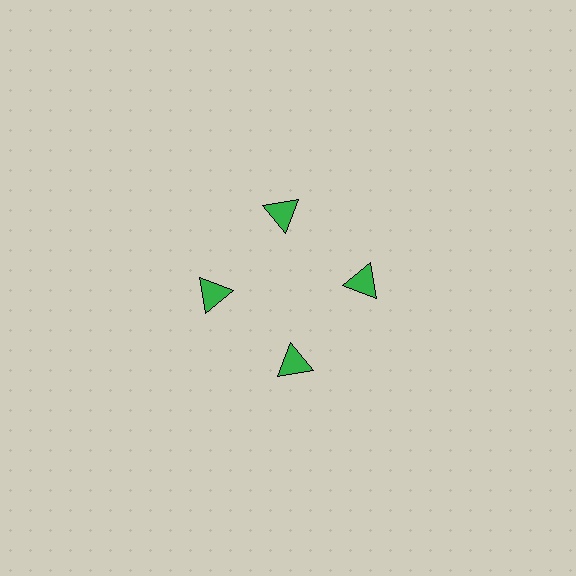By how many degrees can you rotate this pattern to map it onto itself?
The pattern maps onto itself every 90 degrees of rotation.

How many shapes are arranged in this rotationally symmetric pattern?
There are 4 shapes, arranged in 4 groups of 1.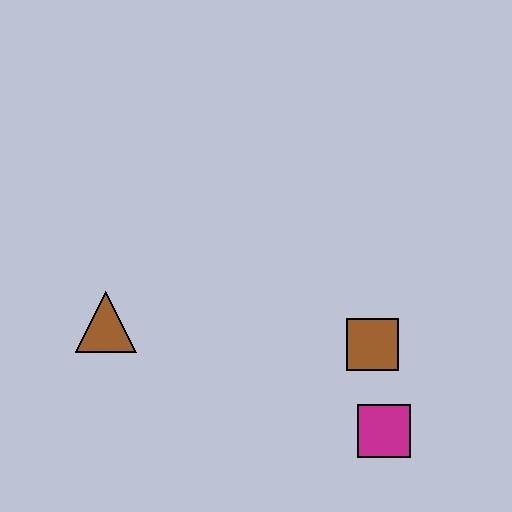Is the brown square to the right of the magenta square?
No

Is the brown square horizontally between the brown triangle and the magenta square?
Yes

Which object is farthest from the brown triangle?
The magenta square is farthest from the brown triangle.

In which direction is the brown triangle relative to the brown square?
The brown triangle is to the left of the brown square.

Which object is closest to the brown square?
The magenta square is closest to the brown square.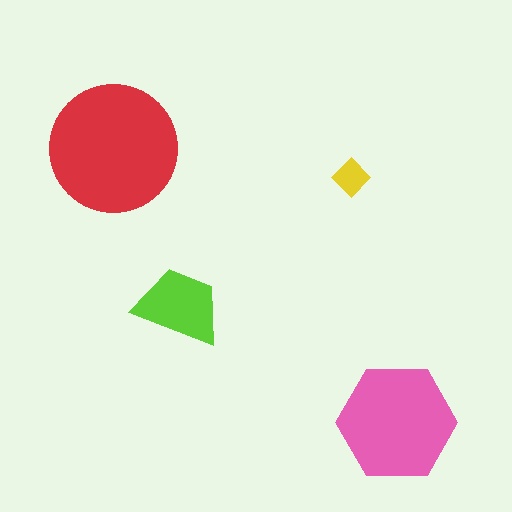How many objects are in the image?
There are 4 objects in the image.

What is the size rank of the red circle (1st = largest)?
1st.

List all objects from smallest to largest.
The yellow diamond, the lime trapezoid, the pink hexagon, the red circle.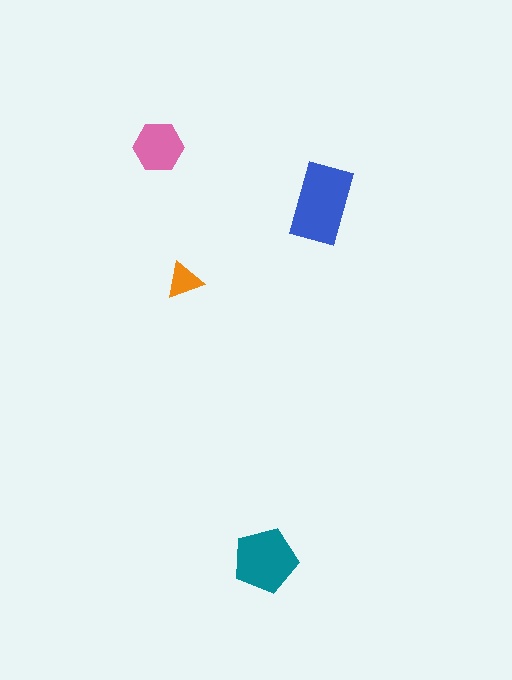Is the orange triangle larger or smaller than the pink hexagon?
Smaller.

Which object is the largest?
The blue rectangle.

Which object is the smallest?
The orange triangle.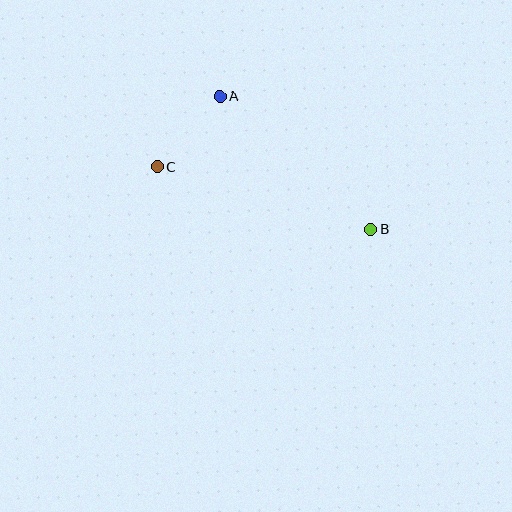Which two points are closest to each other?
Points A and C are closest to each other.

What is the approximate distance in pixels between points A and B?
The distance between A and B is approximately 201 pixels.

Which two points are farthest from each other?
Points B and C are farthest from each other.